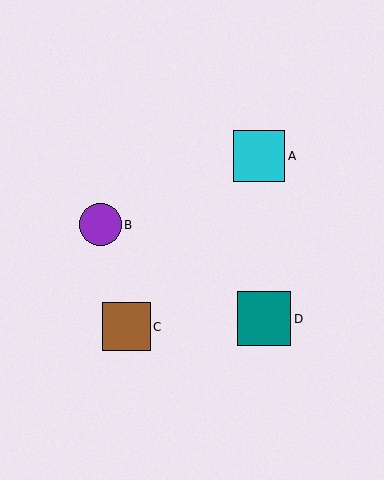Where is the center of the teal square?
The center of the teal square is at (264, 319).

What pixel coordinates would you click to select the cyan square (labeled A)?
Click at (259, 156) to select the cyan square A.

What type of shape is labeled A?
Shape A is a cyan square.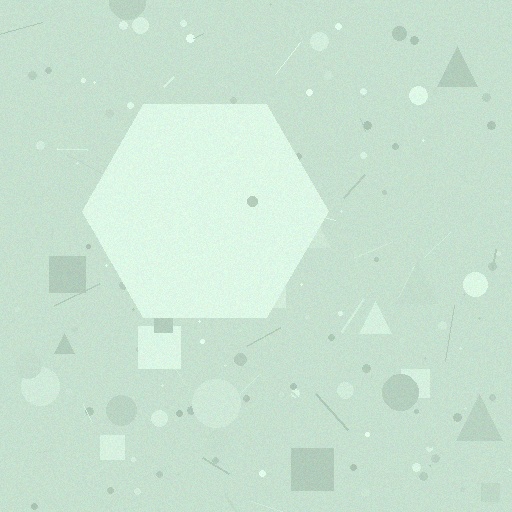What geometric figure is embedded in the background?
A hexagon is embedded in the background.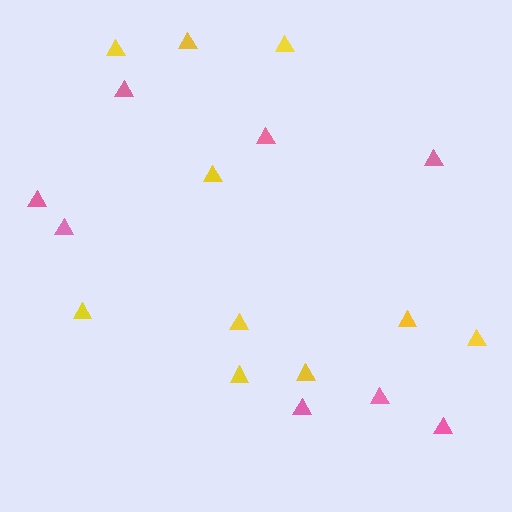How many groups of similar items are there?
There are 2 groups: one group of yellow triangles (10) and one group of pink triangles (8).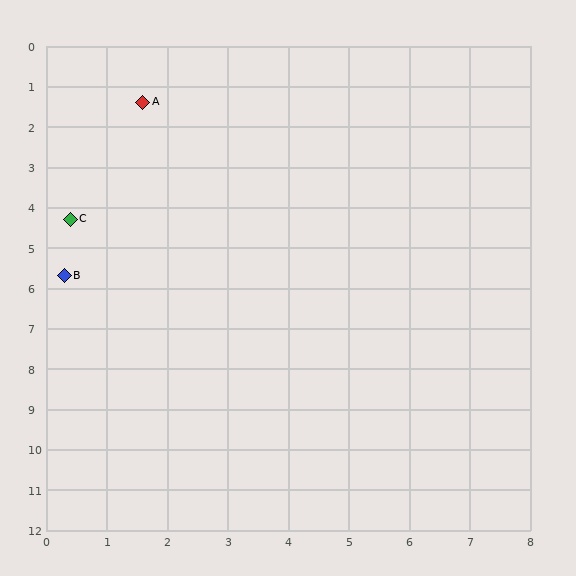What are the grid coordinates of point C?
Point C is at approximately (0.4, 4.3).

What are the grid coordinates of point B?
Point B is at approximately (0.3, 5.7).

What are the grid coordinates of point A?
Point A is at approximately (1.6, 1.4).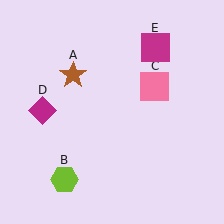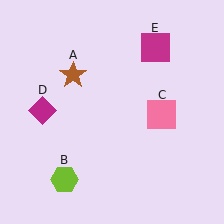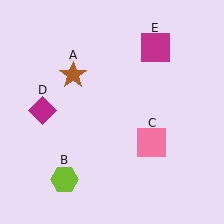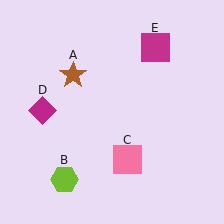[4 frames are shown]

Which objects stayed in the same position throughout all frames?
Brown star (object A) and lime hexagon (object B) and magenta diamond (object D) and magenta square (object E) remained stationary.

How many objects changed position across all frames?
1 object changed position: pink square (object C).